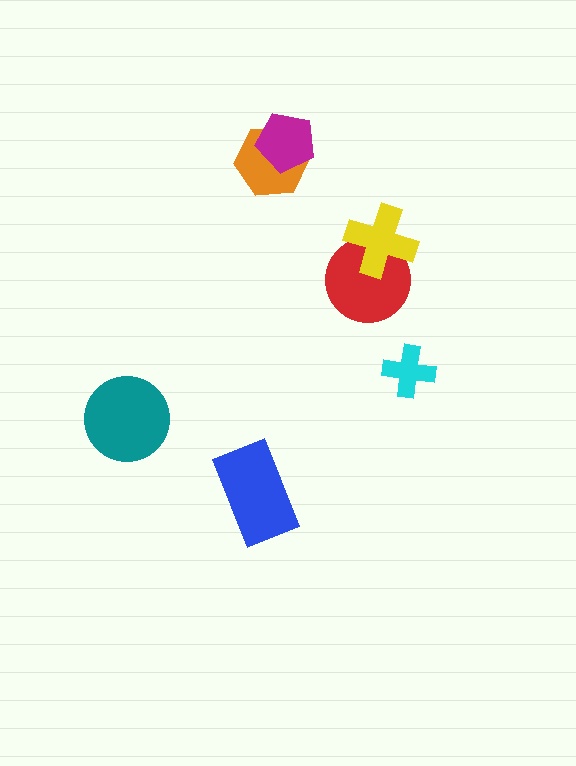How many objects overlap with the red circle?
1 object overlaps with the red circle.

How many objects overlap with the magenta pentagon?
1 object overlaps with the magenta pentagon.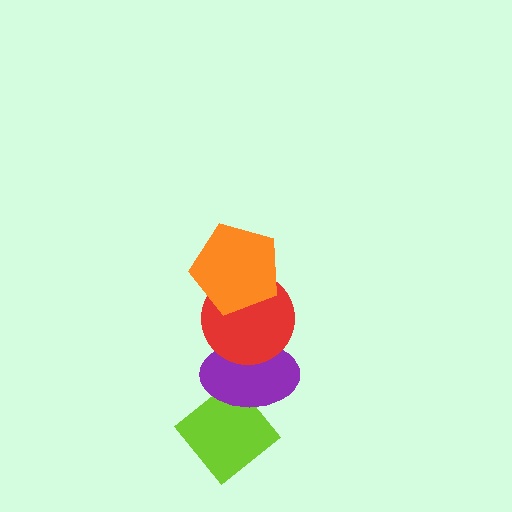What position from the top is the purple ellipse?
The purple ellipse is 3rd from the top.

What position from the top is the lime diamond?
The lime diamond is 4th from the top.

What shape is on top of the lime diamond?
The purple ellipse is on top of the lime diamond.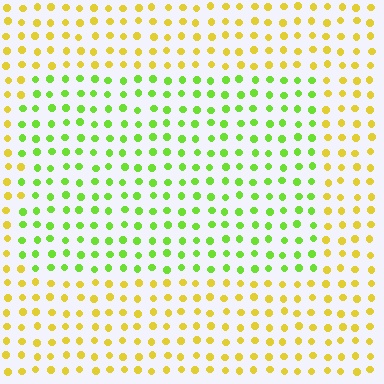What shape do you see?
I see a rectangle.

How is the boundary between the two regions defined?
The boundary is defined purely by a slight shift in hue (about 46 degrees). Spacing, size, and orientation are identical on both sides.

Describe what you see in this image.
The image is filled with small yellow elements in a uniform arrangement. A rectangle-shaped region is visible where the elements are tinted to a slightly different hue, forming a subtle color boundary.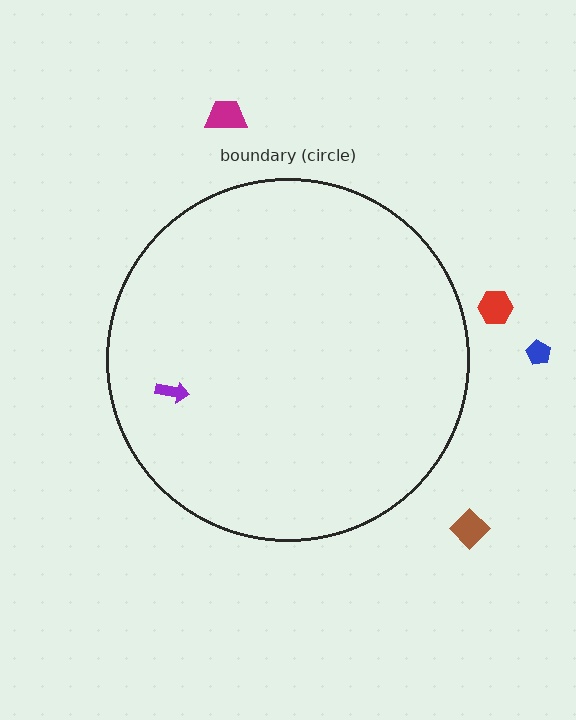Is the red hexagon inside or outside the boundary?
Outside.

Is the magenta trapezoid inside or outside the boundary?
Outside.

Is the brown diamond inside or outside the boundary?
Outside.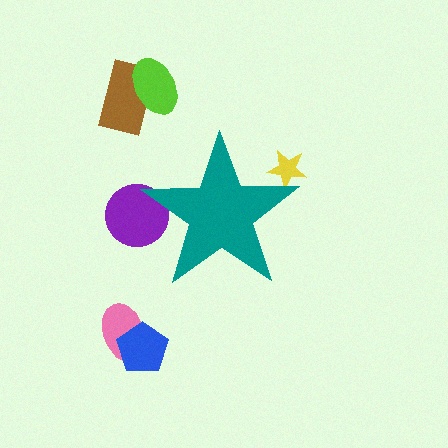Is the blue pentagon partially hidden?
No, the blue pentagon is fully visible.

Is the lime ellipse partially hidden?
No, the lime ellipse is fully visible.